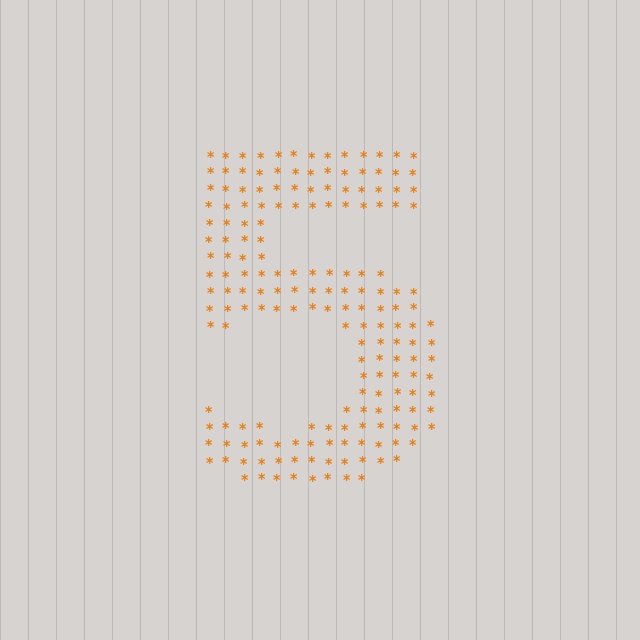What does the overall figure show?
The overall figure shows the digit 5.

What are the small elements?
The small elements are asterisks.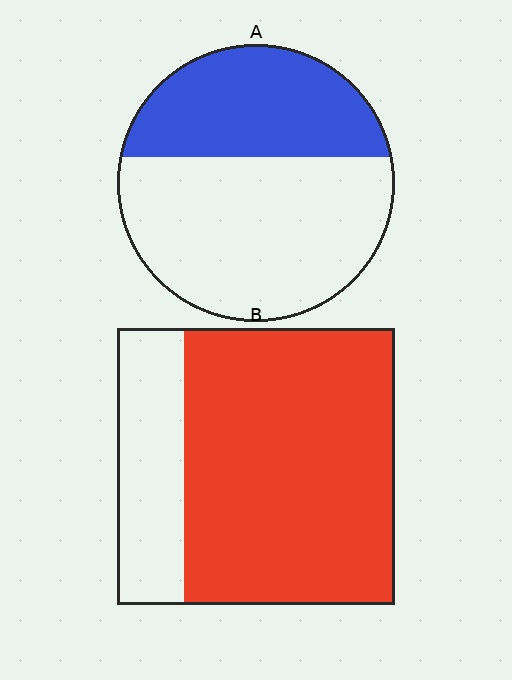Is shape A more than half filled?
No.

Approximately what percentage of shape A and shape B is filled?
A is approximately 40% and B is approximately 75%.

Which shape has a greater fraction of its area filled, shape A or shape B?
Shape B.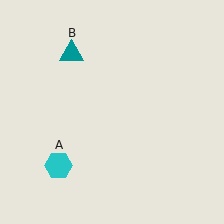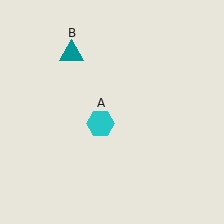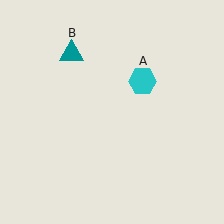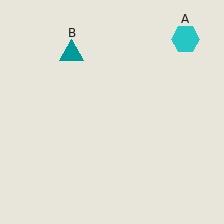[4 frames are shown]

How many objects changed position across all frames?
1 object changed position: cyan hexagon (object A).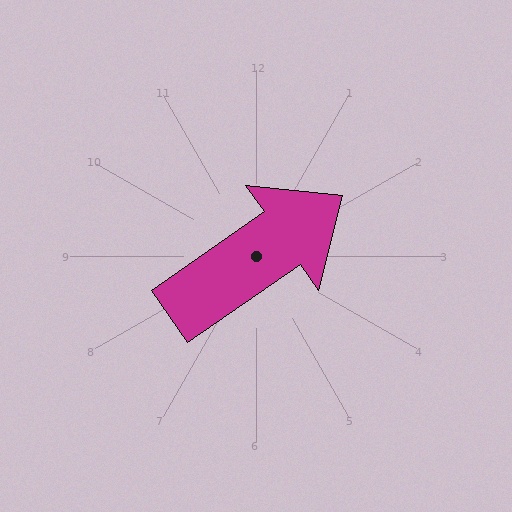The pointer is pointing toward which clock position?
Roughly 2 o'clock.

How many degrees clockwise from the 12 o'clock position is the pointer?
Approximately 55 degrees.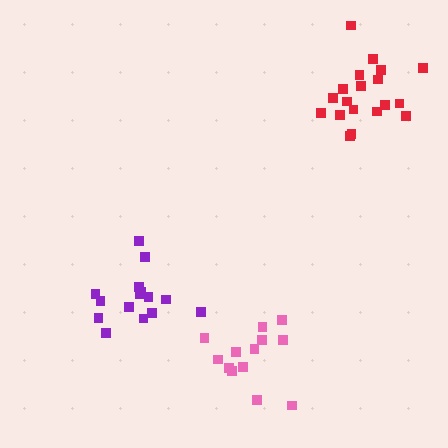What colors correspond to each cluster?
The clusters are colored: red, purple, pink.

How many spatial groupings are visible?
There are 3 spatial groupings.